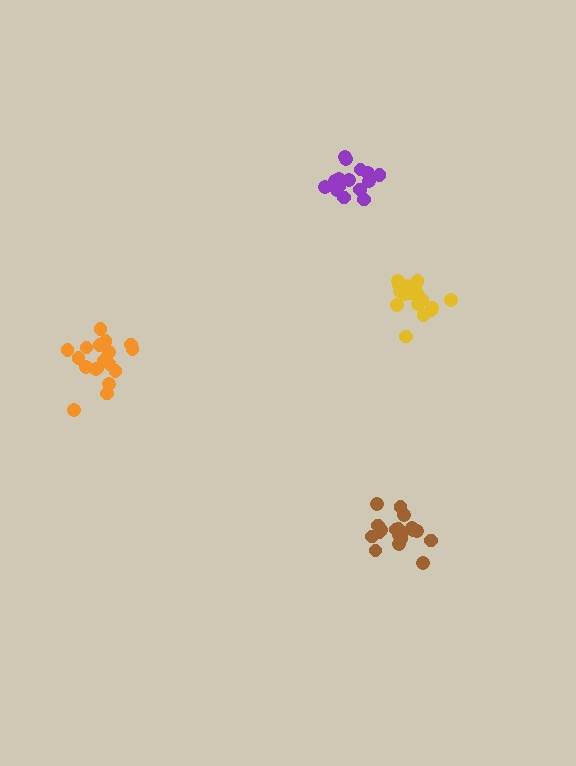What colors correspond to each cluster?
The clusters are colored: purple, orange, brown, yellow.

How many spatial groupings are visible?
There are 4 spatial groupings.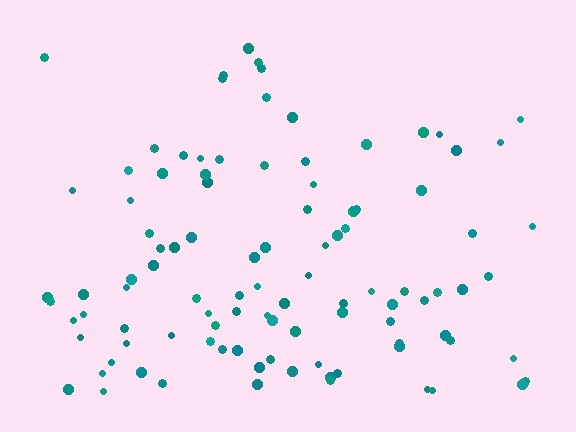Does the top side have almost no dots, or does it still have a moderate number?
Still a moderate number, just noticeably fewer than the bottom.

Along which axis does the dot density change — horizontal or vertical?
Vertical.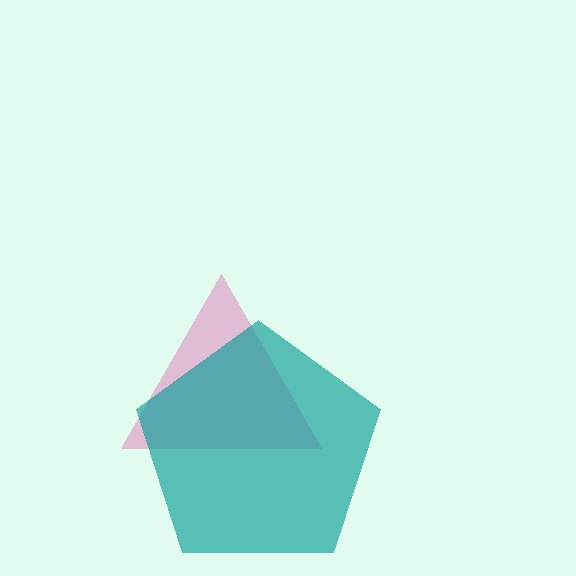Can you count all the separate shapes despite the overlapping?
Yes, there are 2 separate shapes.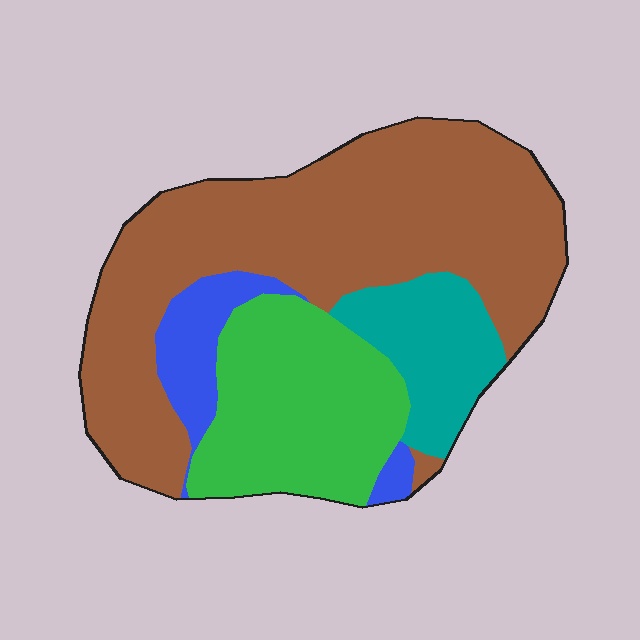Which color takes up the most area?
Brown, at roughly 55%.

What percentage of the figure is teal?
Teal covers roughly 15% of the figure.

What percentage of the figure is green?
Green takes up between a sixth and a third of the figure.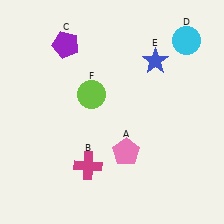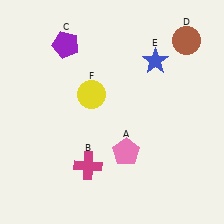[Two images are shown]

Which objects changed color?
D changed from cyan to brown. F changed from lime to yellow.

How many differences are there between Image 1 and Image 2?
There are 2 differences between the two images.